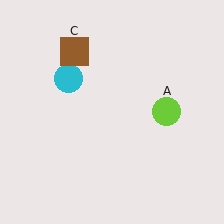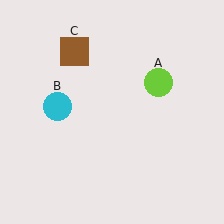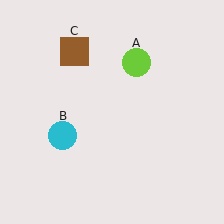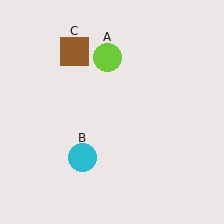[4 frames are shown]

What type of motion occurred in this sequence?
The lime circle (object A), cyan circle (object B) rotated counterclockwise around the center of the scene.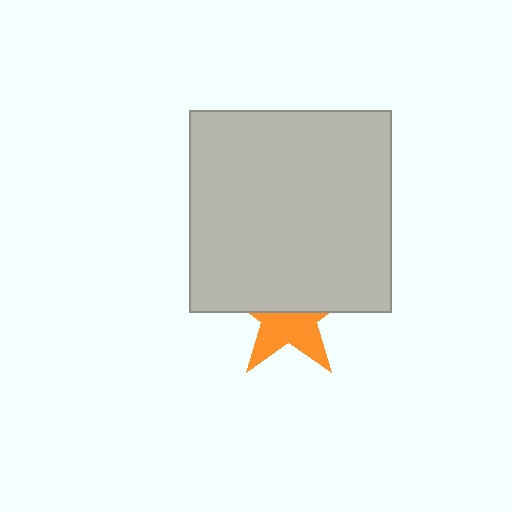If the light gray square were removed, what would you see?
You would see the complete orange star.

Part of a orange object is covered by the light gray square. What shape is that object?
It is a star.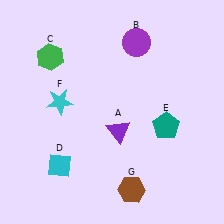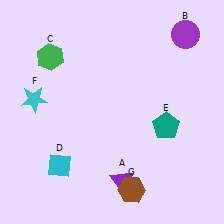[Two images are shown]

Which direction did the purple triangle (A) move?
The purple triangle (A) moved down.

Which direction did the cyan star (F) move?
The cyan star (F) moved left.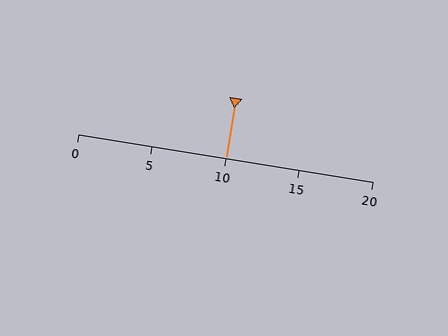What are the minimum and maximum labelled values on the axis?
The axis runs from 0 to 20.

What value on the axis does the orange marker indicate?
The marker indicates approximately 10.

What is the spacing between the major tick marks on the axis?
The major ticks are spaced 5 apart.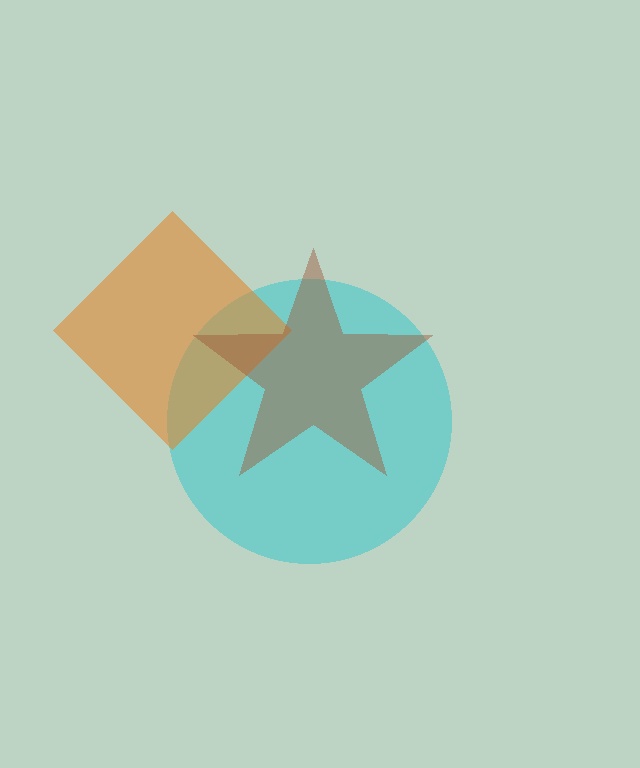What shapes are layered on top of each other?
The layered shapes are: a cyan circle, an orange diamond, a brown star.